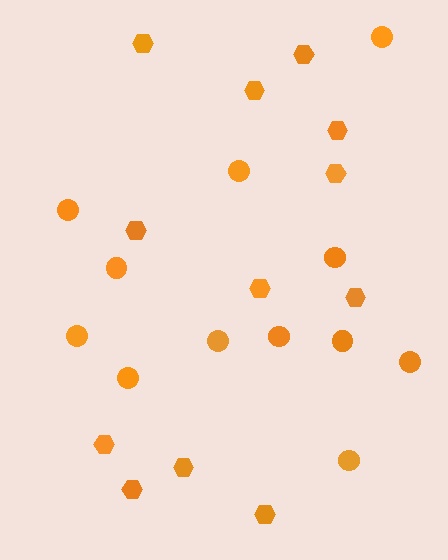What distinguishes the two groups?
There are 2 groups: one group of circles (12) and one group of hexagons (12).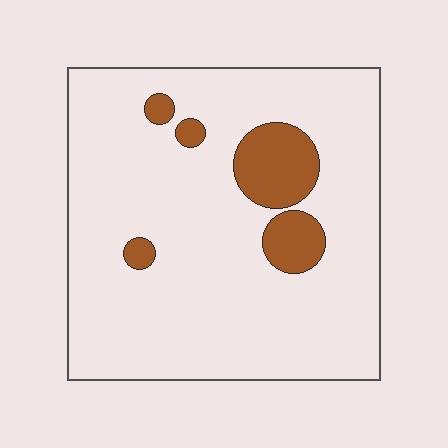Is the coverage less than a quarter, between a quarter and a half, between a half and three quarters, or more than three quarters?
Less than a quarter.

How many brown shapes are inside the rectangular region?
5.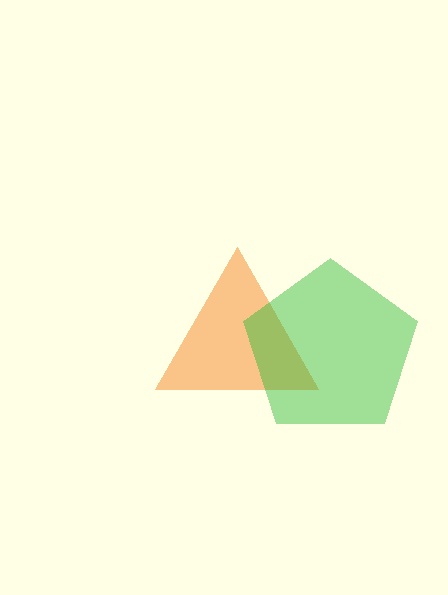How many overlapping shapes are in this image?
There are 2 overlapping shapes in the image.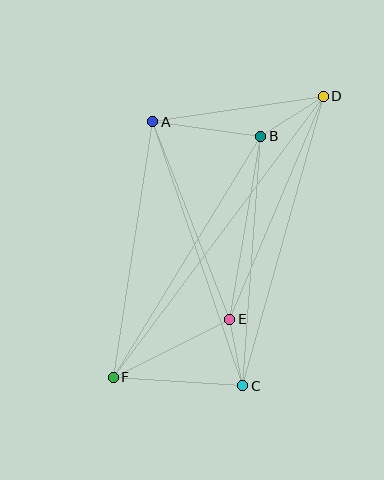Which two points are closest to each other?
Points C and E are closest to each other.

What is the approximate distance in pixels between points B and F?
The distance between B and F is approximately 283 pixels.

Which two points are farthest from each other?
Points D and F are farthest from each other.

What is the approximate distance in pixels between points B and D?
The distance between B and D is approximately 75 pixels.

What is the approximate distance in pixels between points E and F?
The distance between E and F is approximately 130 pixels.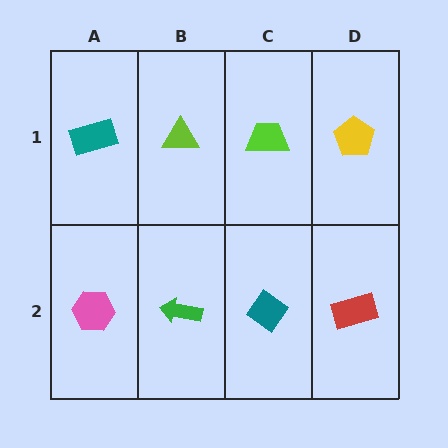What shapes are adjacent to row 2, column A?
A teal rectangle (row 1, column A), a green arrow (row 2, column B).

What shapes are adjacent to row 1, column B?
A green arrow (row 2, column B), a teal rectangle (row 1, column A), a lime trapezoid (row 1, column C).